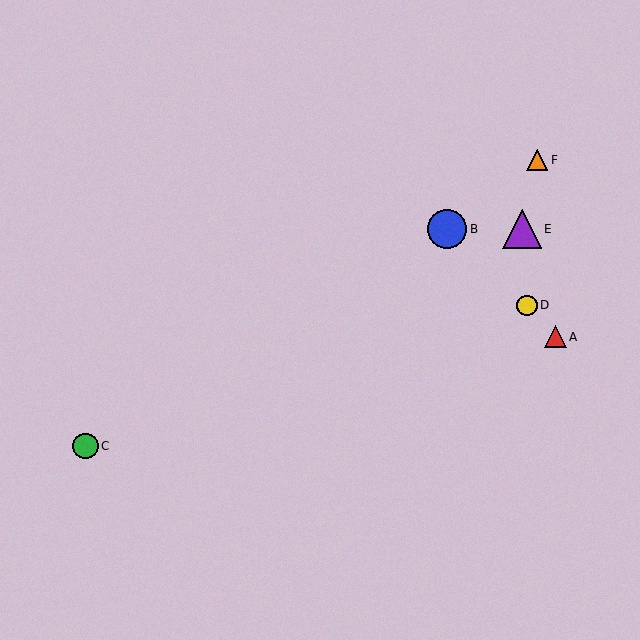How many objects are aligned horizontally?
2 objects (B, E) are aligned horizontally.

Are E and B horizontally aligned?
Yes, both are at y≈229.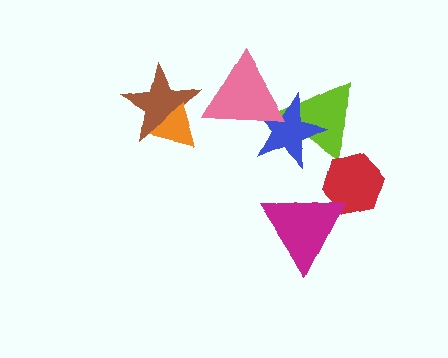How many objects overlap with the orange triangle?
1 object overlaps with the orange triangle.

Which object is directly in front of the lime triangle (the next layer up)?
The blue star is directly in front of the lime triangle.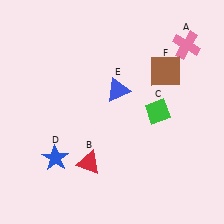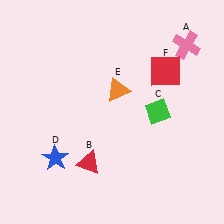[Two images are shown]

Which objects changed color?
E changed from blue to orange. F changed from brown to red.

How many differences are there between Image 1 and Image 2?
There are 2 differences between the two images.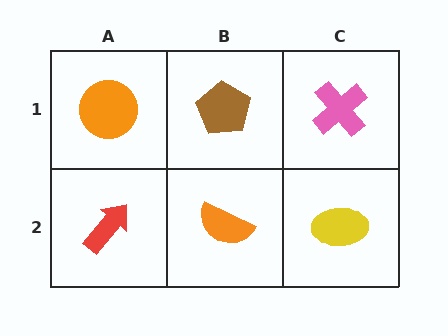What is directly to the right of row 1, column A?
A brown pentagon.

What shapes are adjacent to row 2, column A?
An orange circle (row 1, column A), an orange semicircle (row 2, column B).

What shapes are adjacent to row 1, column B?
An orange semicircle (row 2, column B), an orange circle (row 1, column A), a pink cross (row 1, column C).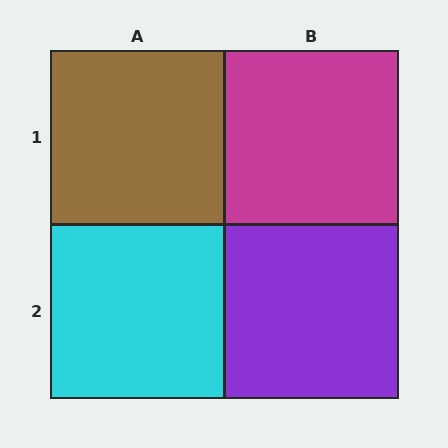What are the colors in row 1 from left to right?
Brown, magenta.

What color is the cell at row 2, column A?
Cyan.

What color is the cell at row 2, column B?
Purple.